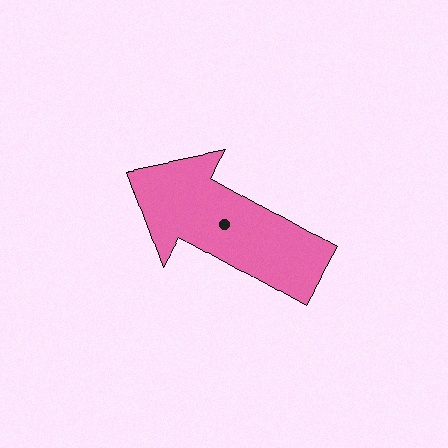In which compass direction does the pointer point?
Northwest.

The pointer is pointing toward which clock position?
Roughly 10 o'clock.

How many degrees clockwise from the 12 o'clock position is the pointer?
Approximately 299 degrees.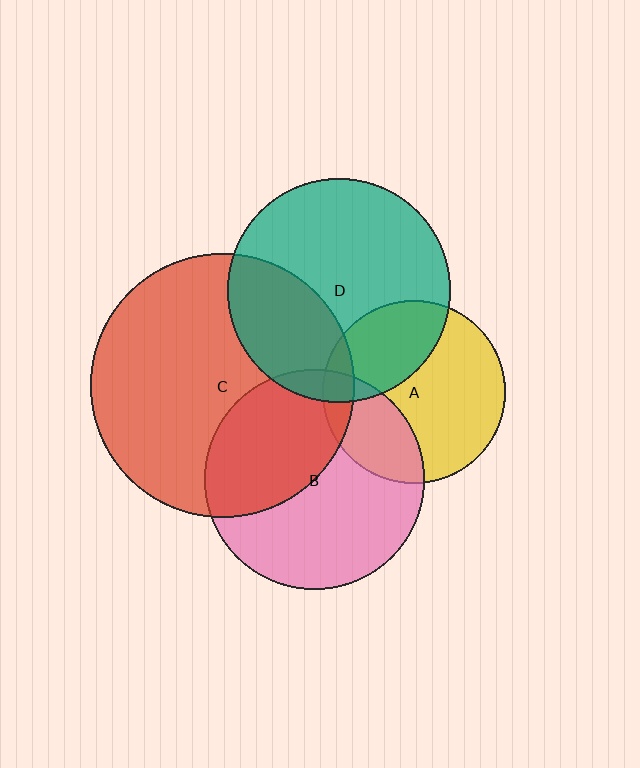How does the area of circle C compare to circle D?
Approximately 1.4 times.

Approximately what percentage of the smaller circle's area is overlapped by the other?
Approximately 30%.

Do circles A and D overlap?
Yes.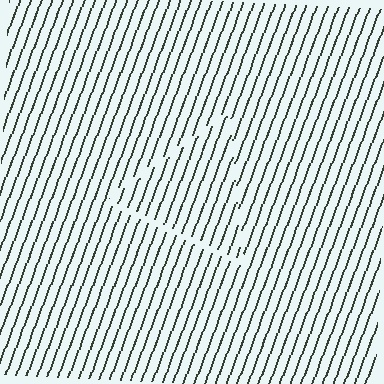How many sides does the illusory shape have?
3 sides — the line-ends trace a triangle.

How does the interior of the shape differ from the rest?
The interior of the shape contains the same grating, shifted by half a period — the contour is defined by the phase discontinuity where line-ends from the inner and outer gratings abut.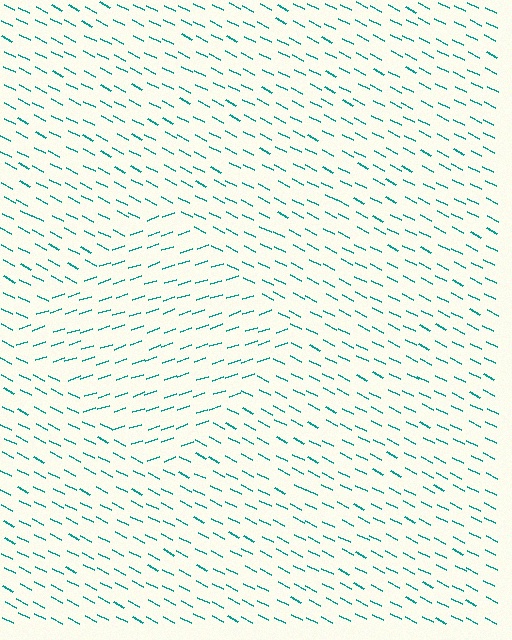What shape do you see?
I see a diamond.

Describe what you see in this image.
The image is filled with small teal line segments. A diamond region in the image has lines oriented differently from the surrounding lines, creating a visible texture boundary.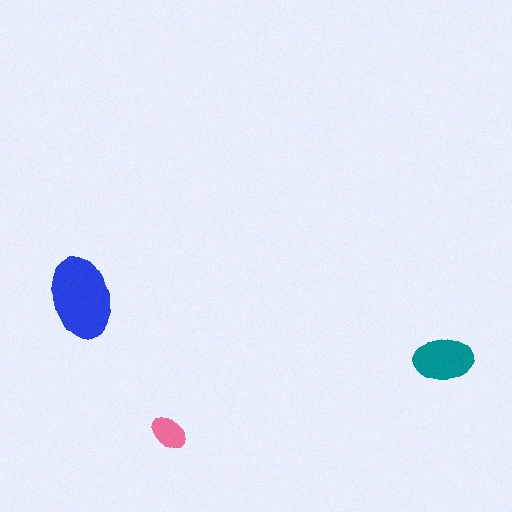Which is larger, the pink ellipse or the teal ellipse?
The teal one.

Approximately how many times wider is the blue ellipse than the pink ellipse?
About 2 times wider.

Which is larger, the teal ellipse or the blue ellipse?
The blue one.